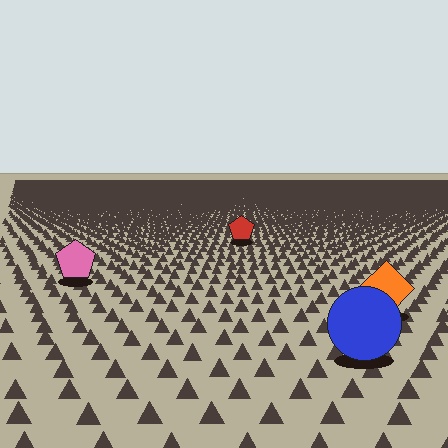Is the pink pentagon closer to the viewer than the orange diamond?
No. The orange diamond is closer — you can tell from the texture gradient: the ground texture is coarser near it.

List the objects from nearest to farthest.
From nearest to farthest: the blue circle, the orange diamond, the pink pentagon, the red pentagon.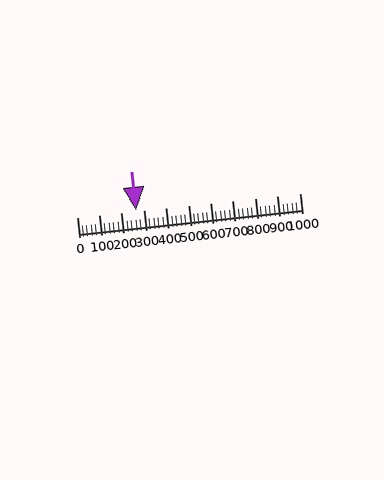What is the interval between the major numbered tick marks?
The major tick marks are spaced 100 units apart.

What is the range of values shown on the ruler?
The ruler shows values from 0 to 1000.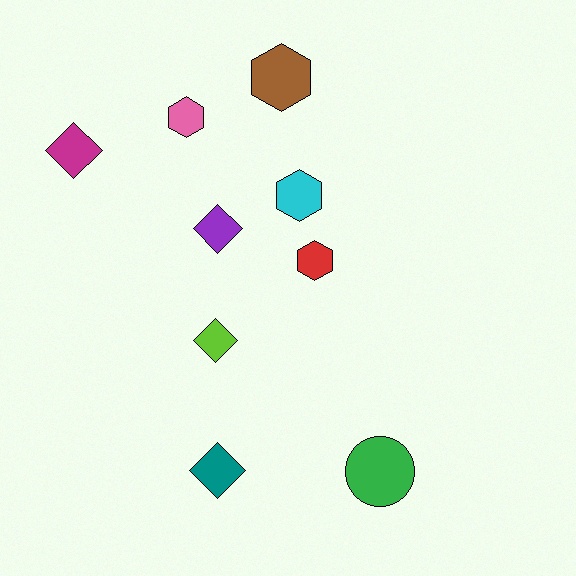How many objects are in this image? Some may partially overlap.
There are 9 objects.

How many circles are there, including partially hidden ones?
There is 1 circle.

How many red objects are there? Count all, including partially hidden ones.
There is 1 red object.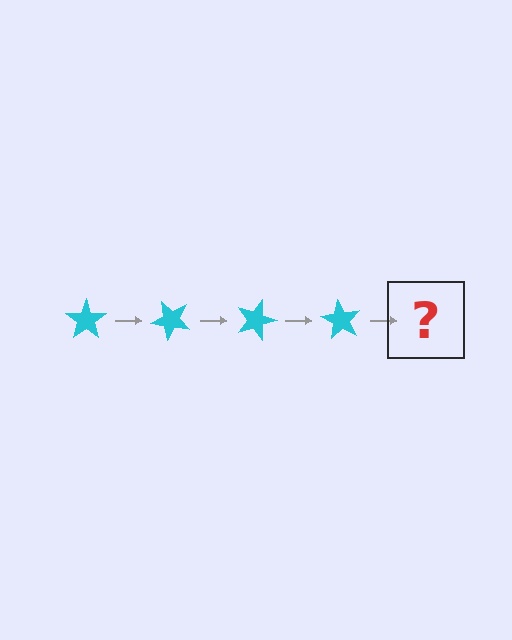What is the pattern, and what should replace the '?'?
The pattern is that the star rotates 45 degrees each step. The '?' should be a cyan star rotated 180 degrees.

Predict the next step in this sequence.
The next step is a cyan star rotated 180 degrees.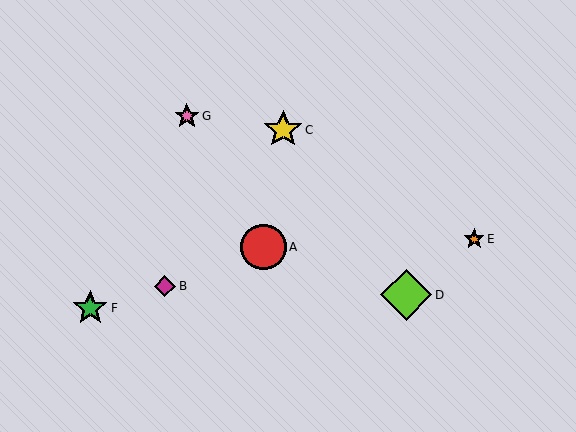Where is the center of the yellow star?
The center of the yellow star is at (283, 130).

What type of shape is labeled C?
Shape C is a yellow star.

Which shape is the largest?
The lime diamond (labeled D) is the largest.